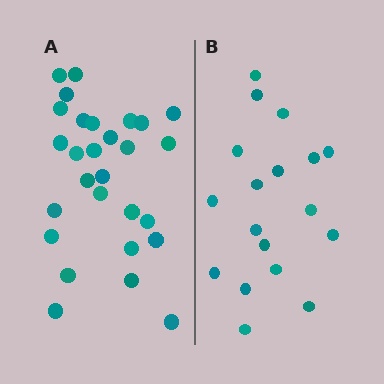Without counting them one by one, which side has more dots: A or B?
Region A (the left region) has more dots.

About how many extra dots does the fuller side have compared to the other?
Region A has roughly 10 or so more dots than region B.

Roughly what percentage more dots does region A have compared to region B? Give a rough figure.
About 55% more.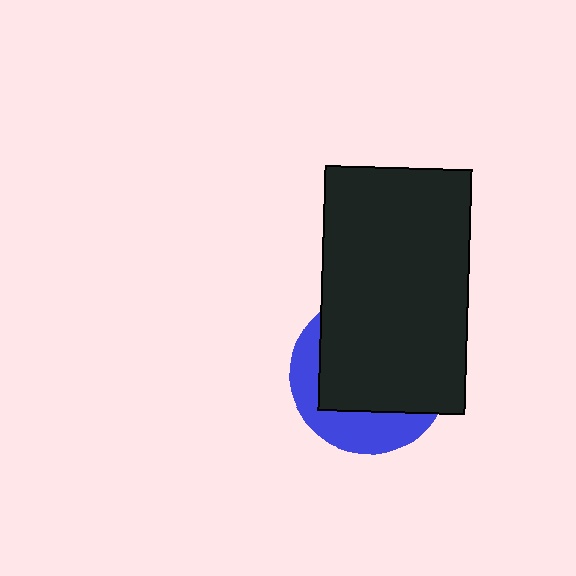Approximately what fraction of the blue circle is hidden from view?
Roughly 68% of the blue circle is hidden behind the black rectangle.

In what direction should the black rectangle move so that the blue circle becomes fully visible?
The black rectangle should move toward the upper-right. That is the shortest direction to clear the overlap and leave the blue circle fully visible.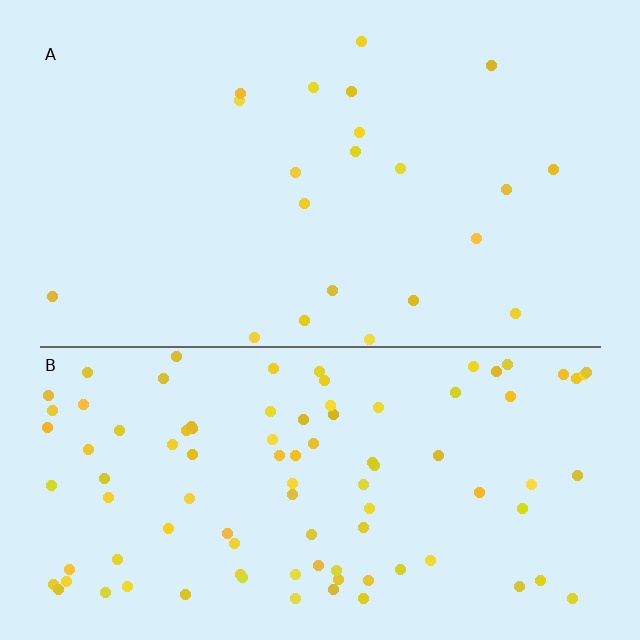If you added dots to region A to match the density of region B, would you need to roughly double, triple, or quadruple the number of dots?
Approximately quadruple.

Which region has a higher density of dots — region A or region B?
B (the bottom).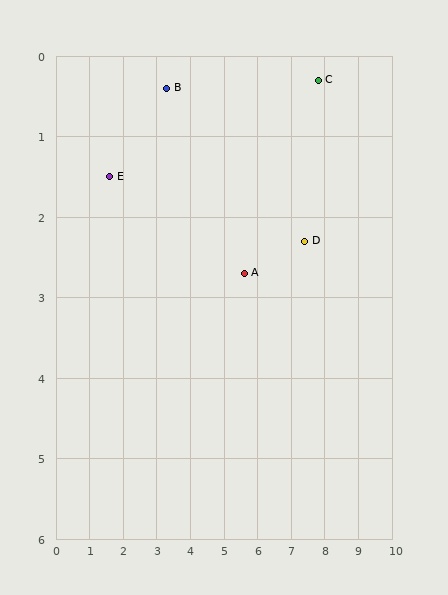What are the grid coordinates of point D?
Point D is at approximately (7.4, 2.3).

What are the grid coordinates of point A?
Point A is at approximately (5.6, 2.7).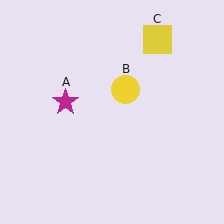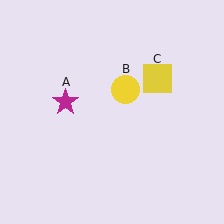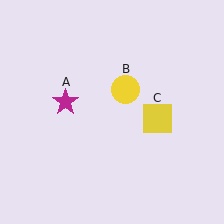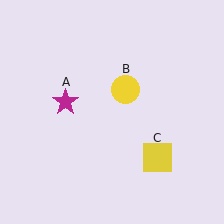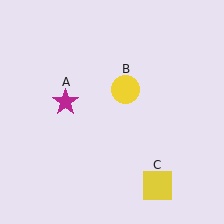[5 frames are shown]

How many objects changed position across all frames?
1 object changed position: yellow square (object C).